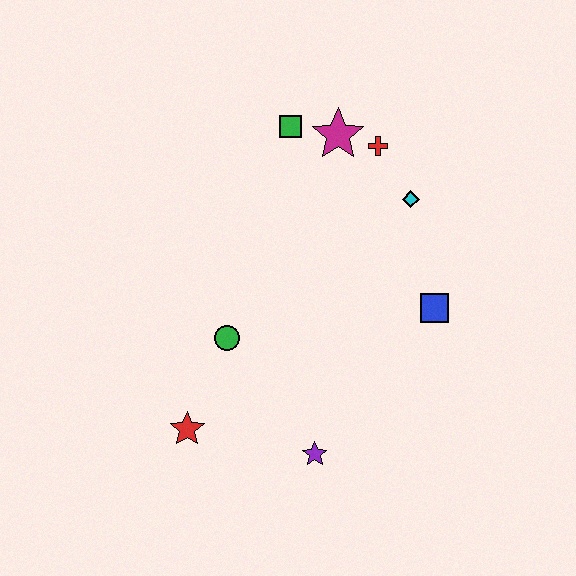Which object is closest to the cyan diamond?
The red cross is closest to the cyan diamond.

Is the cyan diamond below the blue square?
No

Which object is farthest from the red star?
The red cross is farthest from the red star.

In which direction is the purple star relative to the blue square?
The purple star is below the blue square.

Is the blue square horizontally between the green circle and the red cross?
No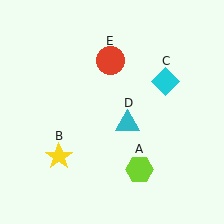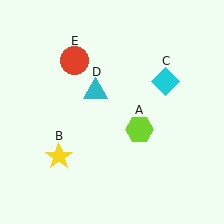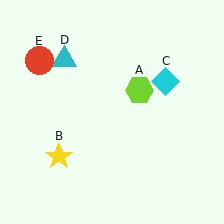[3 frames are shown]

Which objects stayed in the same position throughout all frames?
Yellow star (object B) and cyan diamond (object C) remained stationary.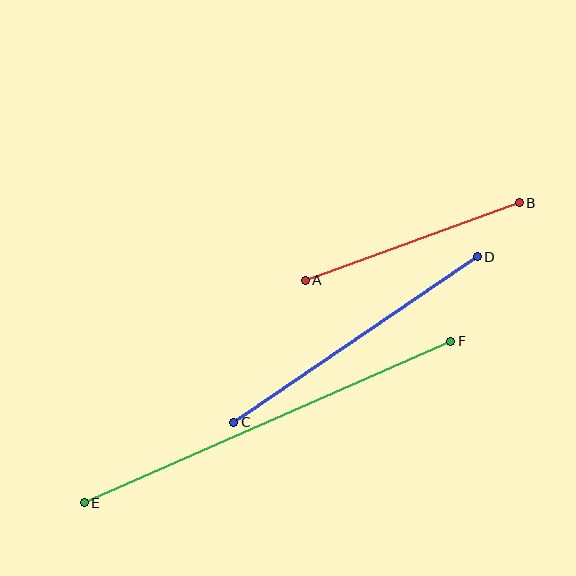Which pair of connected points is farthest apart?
Points E and F are farthest apart.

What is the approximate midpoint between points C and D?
The midpoint is at approximately (355, 340) pixels.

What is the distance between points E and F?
The distance is approximately 401 pixels.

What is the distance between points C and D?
The distance is approximately 294 pixels.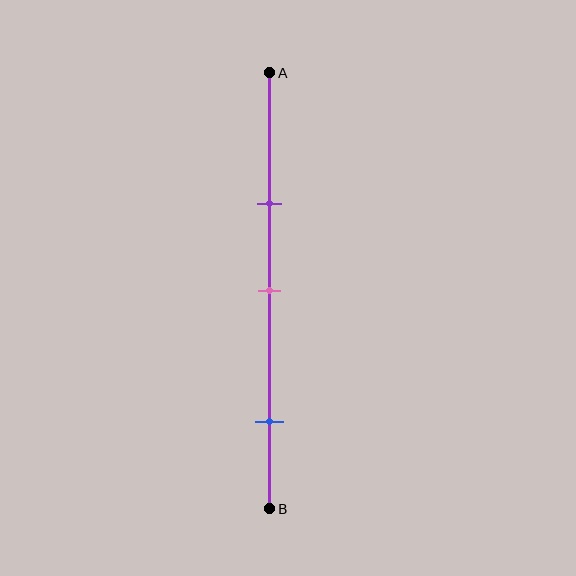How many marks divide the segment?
There are 3 marks dividing the segment.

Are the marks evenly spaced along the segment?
No, the marks are not evenly spaced.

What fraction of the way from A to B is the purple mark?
The purple mark is approximately 30% (0.3) of the way from A to B.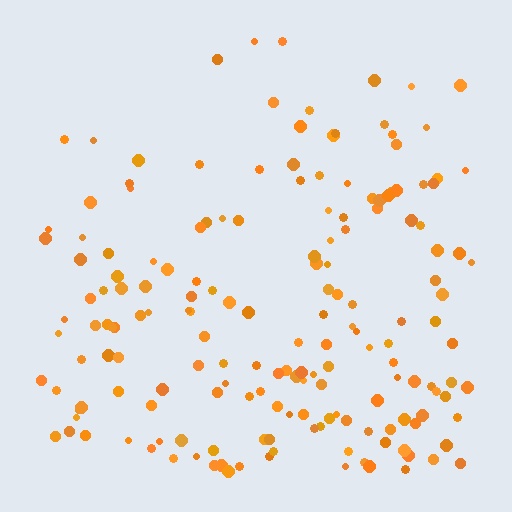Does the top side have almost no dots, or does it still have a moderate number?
Still a moderate number, just noticeably fewer than the bottom.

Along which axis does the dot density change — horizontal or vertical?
Vertical.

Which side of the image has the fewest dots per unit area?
The top.